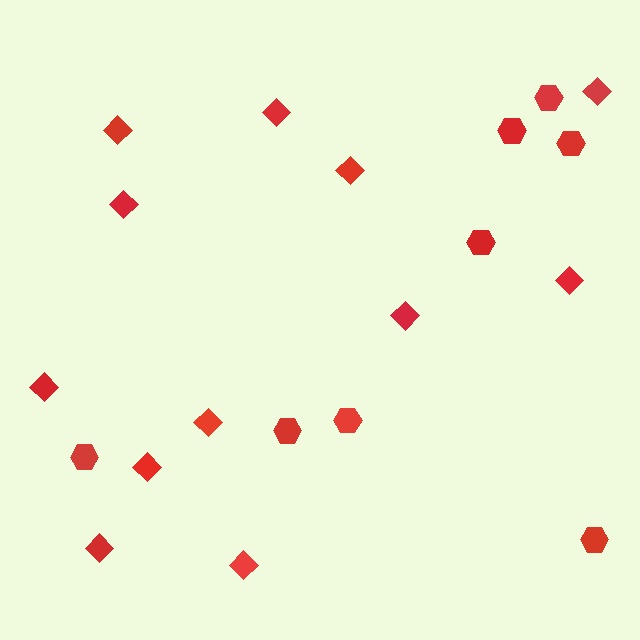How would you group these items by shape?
There are 2 groups: one group of hexagons (8) and one group of diamonds (12).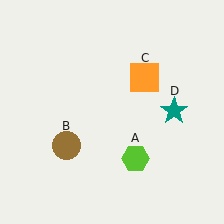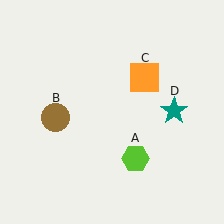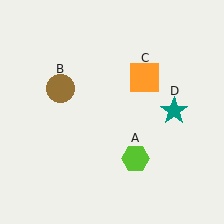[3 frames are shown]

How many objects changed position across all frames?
1 object changed position: brown circle (object B).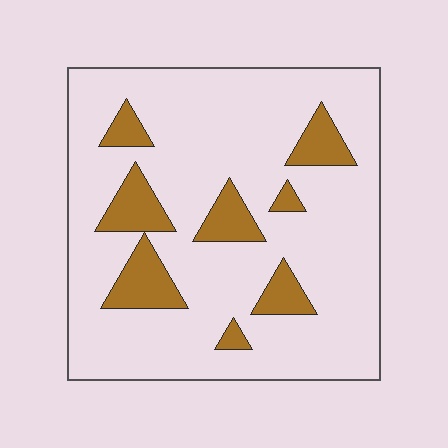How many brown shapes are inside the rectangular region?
8.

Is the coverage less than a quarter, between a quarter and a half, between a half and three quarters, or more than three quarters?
Less than a quarter.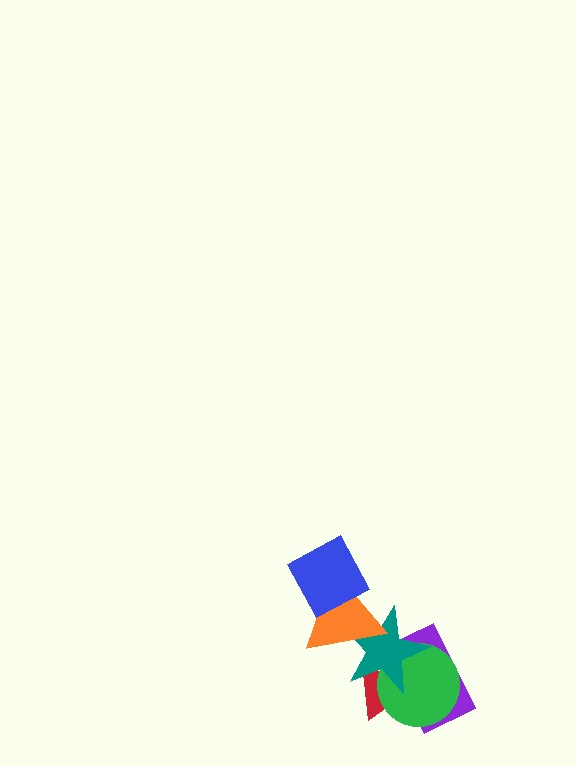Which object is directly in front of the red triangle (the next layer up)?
The purple rectangle is directly in front of the red triangle.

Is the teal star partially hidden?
Yes, it is partially covered by another shape.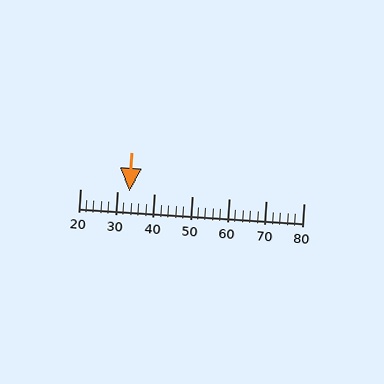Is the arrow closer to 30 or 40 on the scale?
The arrow is closer to 30.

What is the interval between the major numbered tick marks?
The major tick marks are spaced 10 units apart.